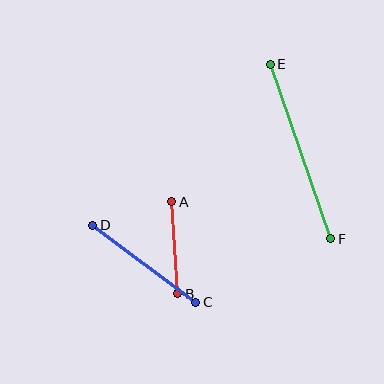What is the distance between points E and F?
The distance is approximately 185 pixels.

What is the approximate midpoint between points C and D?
The midpoint is at approximately (144, 264) pixels.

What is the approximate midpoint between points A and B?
The midpoint is at approximately (175, 248) pixels.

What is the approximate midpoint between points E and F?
The midpoint is at approximately (301, 151) pixels.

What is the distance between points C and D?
The distance is approximately 129 pixels.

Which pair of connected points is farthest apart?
Points E and F are farthest apart.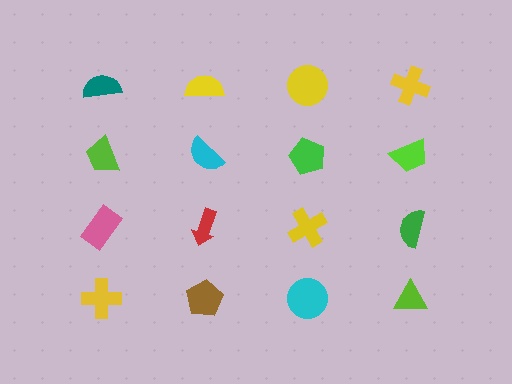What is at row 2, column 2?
A cyan semicircle.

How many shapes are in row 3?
4 shapes.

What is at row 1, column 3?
A yellow circle.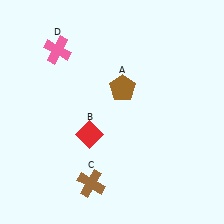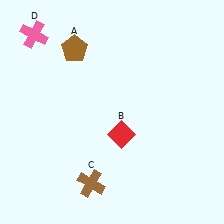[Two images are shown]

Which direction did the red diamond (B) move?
The red diamond (B) moved right.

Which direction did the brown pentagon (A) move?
The brown pentagon (A) moved left.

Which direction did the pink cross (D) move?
The pink cross (D) moved left.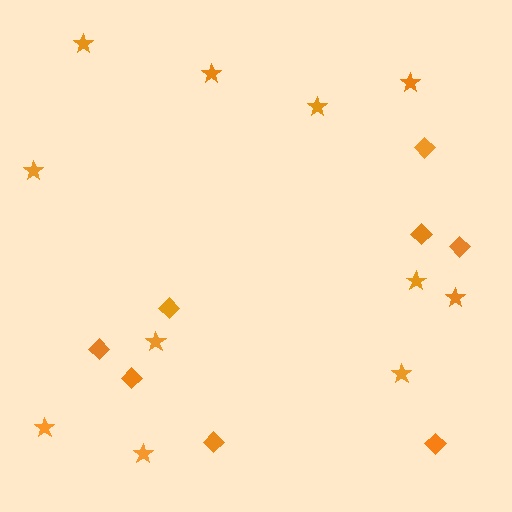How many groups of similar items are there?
There are 2 groups: one group of stars (11) and one group of diamonds (8).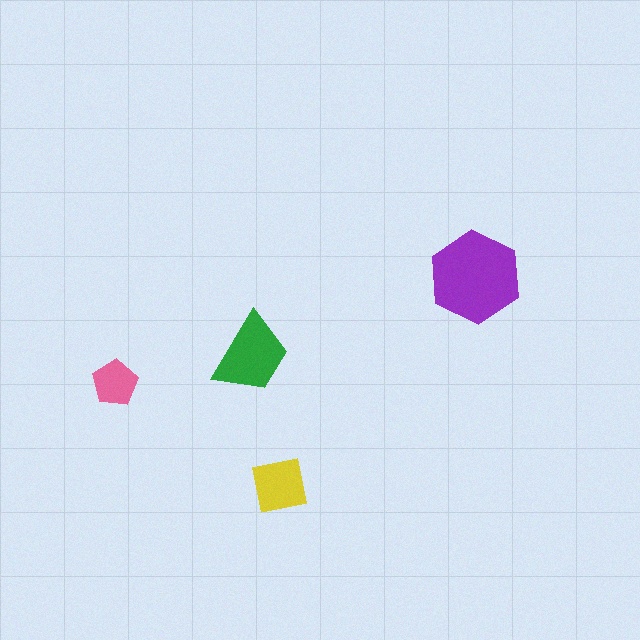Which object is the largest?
The purple hexagon.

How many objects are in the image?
There are 4 objects in the image.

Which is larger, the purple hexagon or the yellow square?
The purple hexagon.